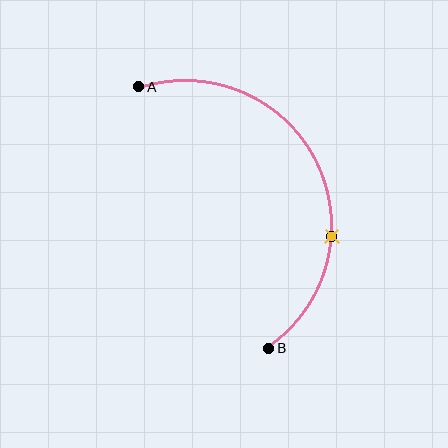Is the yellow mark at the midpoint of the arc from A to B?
No. The yellow mark lies on the arc but is closer to endpoint B. The arc midpoint would be at the point on the curve equidistant along the arc from both A and B.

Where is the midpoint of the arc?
The arc midpoint is the point on the curve farthest from the straight line joining A and B. It sits to the right of that line.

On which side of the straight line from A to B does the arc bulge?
The arc bulges to the right of the straight line connecting A and B.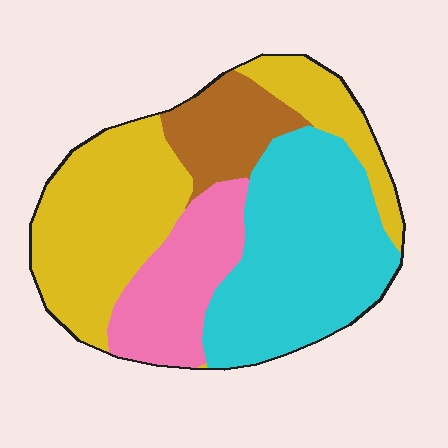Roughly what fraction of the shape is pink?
Pink takes up between a sixth and a third of the shape.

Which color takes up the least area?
Brown, at roughly 10%.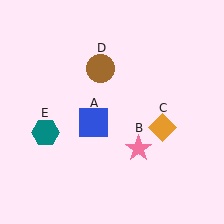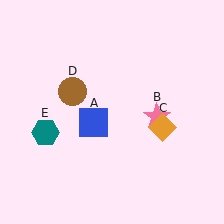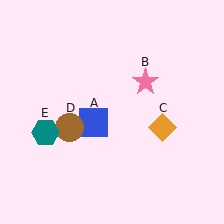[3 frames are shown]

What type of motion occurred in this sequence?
The pink star (object B), brown circle (object D) rotated counterclockwise around the center of the scene.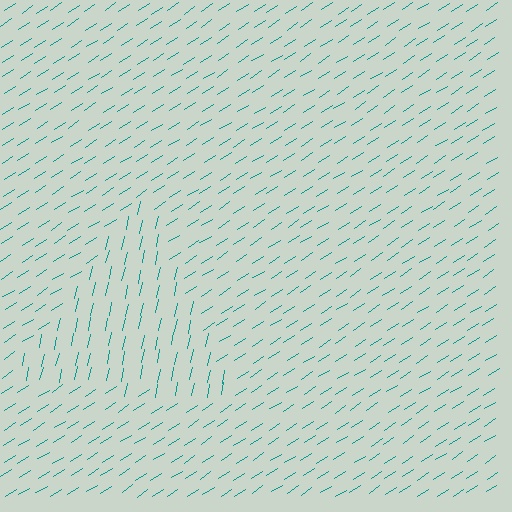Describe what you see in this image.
The image is filled with small teal line segments. A triangle region in the image has lines oriented differently from the surrounding lines, creating a visible texture boundary.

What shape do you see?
I see a triangle.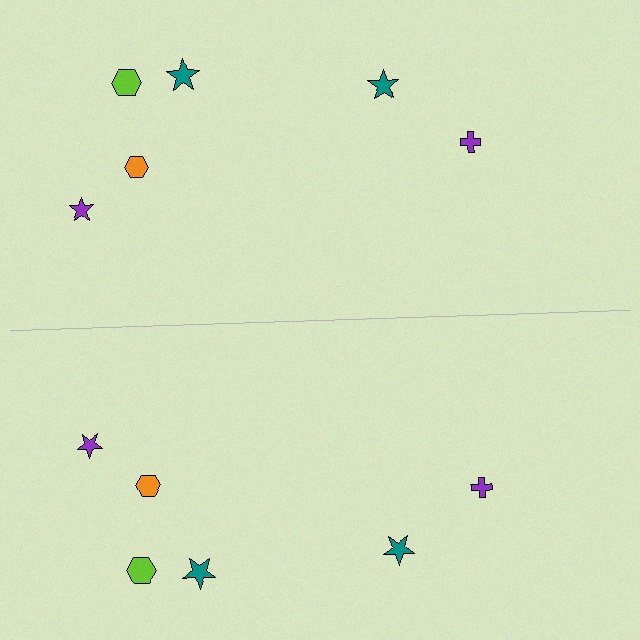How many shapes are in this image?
There are 12 shapes in this image.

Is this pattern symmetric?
Yes, this pattern has bilateral (reflection) symmetry.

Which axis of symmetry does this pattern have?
The pattern has a horizontal axis of symmetry running through the center of the image.